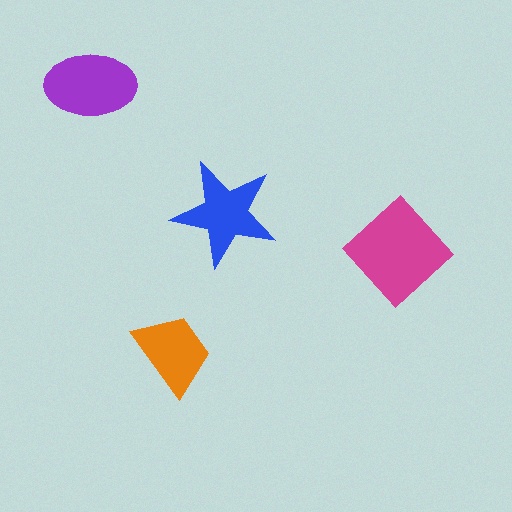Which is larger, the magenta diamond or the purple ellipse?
The magenta diamond.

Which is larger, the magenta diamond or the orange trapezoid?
The magenta diamond.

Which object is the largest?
The magenta diamond.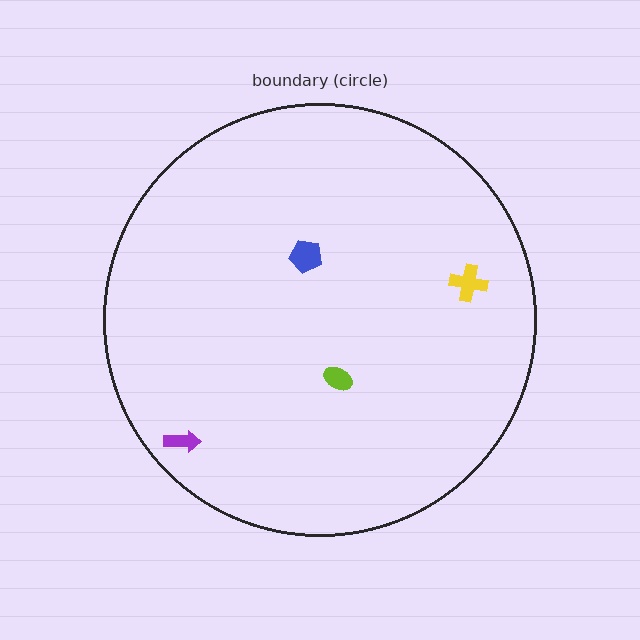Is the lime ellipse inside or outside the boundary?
Inside.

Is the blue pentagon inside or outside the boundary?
Inside.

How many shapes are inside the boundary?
4 inside, 0 outside.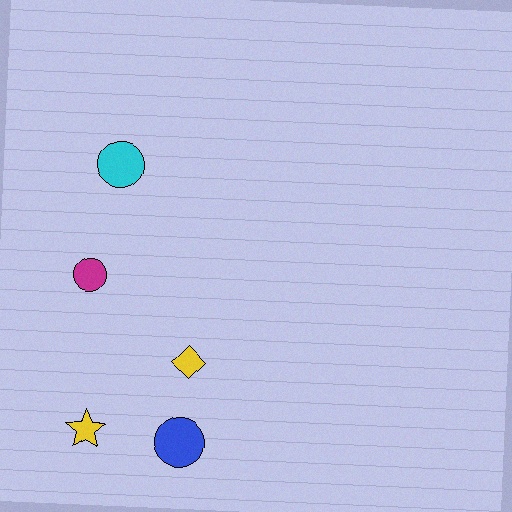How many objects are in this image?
There are 5 objects.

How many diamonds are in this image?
There is 1 diamond.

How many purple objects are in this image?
There are no purple objects.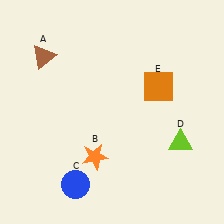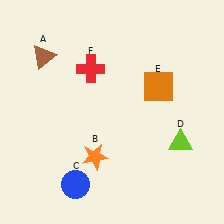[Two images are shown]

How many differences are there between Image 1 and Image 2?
There is 1 difference between the two images.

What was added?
A red cross (F) was added in Image 2.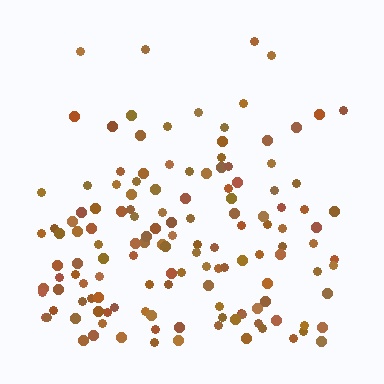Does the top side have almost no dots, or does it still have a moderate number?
Still a moderate number, just noticeably fewer than the bottom.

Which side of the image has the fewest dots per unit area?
The top.